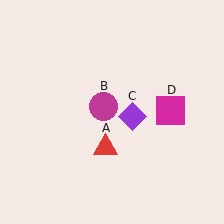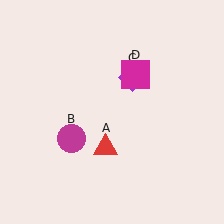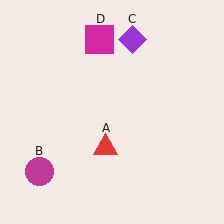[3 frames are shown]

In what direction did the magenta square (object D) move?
The magenta square (object D) moved up and to the left.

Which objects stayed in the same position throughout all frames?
Red triangle (object A) remained stationary.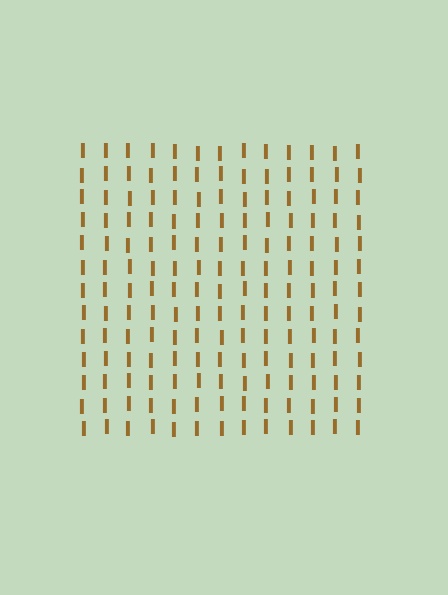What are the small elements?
The small elements are letter I's.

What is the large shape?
The large shape is a square.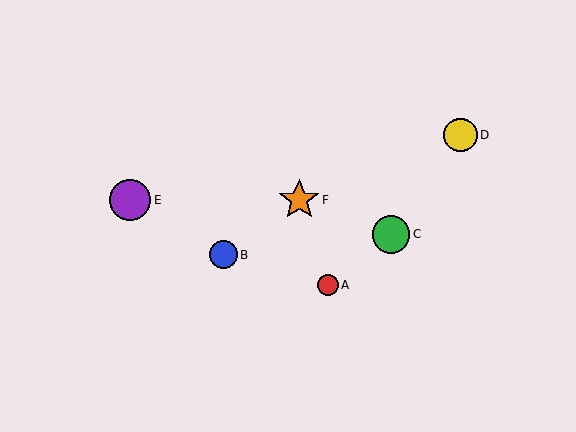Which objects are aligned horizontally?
Objects E, F are aligned horizontally.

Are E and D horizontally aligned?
No, E is at y≈200 and D is at y≈135.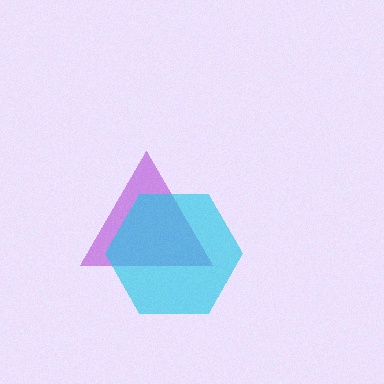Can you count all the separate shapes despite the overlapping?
Yes, there are 2 separate shapes.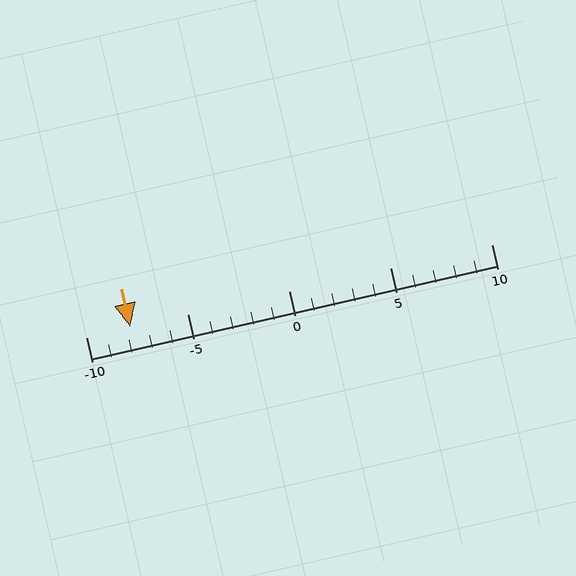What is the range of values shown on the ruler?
The ruler shows values from -10 to 10.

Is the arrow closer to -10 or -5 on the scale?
The arrow is closer to -10.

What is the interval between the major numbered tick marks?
The major tick marks are spaced 5 units apart.